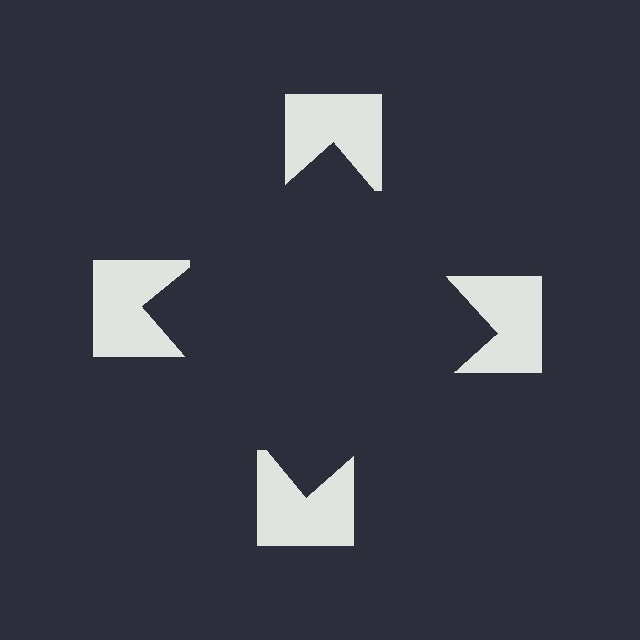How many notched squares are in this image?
There are 4 — one at each vertex of the illusory square.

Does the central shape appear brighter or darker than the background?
It typically appears slightly darker than the background, even though no actual brightness change is drawn.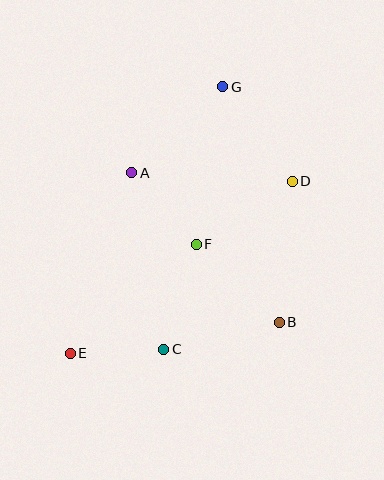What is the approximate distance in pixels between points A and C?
The distance between A and C is approximately 179 pixels.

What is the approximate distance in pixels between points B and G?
The distance between B and G is approximately 242 pixels.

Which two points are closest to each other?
Points C and E are closest to each other.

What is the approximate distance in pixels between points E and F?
The distance between E and F is approximately 166 pixels.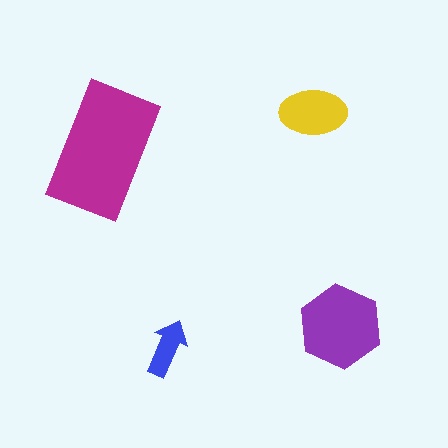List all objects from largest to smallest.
The magenta rectangle, the purple hexagon, the yellow ellipse, the blue arrow.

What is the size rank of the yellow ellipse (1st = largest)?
3rd.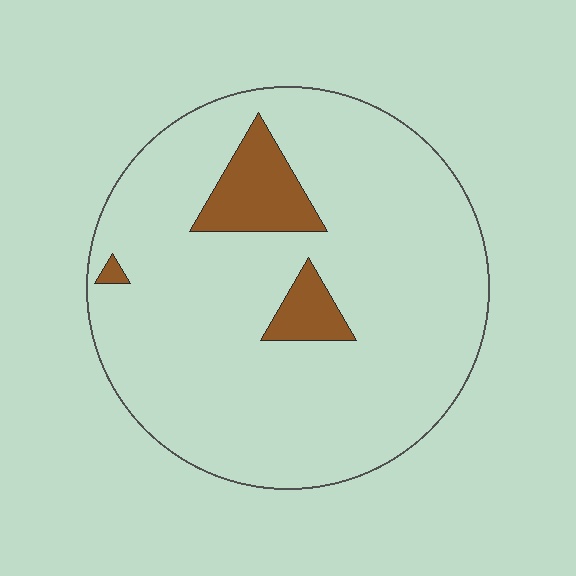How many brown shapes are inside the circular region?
3.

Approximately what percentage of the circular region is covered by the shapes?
Approximately 10%.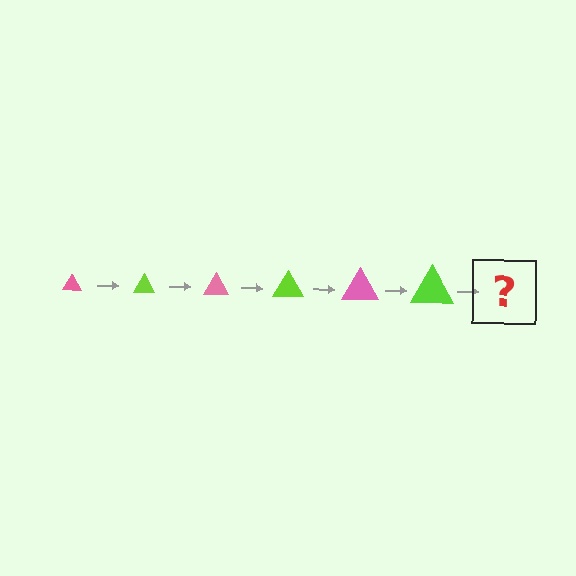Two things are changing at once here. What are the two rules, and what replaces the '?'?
The two rules are that the triangle grows larger each step and the color cycles through pink and lime. The '?' should be a pink triangle, larger than the previous one.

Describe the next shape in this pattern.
It should be a pink triangle, larger than the previous one.